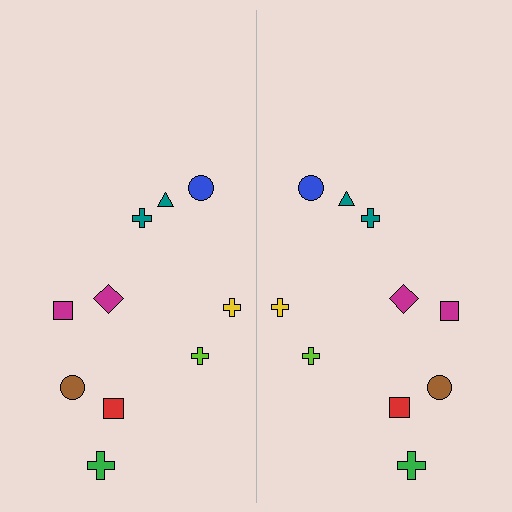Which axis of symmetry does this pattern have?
The pattern has a vertical axis of symmetry running through the center of the image.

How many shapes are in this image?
There are 20 shapes in this image.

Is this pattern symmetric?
Yes, this pattern has bilateral (reflection) symmetry.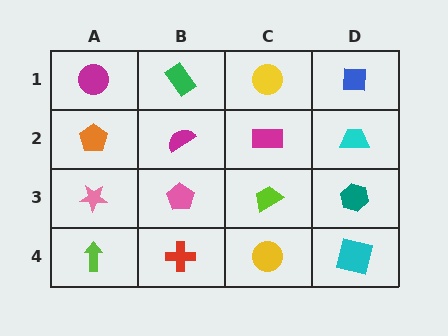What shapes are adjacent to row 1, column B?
A magenta semicircle (row 2, column B), a magenta circle (row 1, column A), a yellow circle (row 1, column C).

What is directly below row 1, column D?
A cyan trapezoid.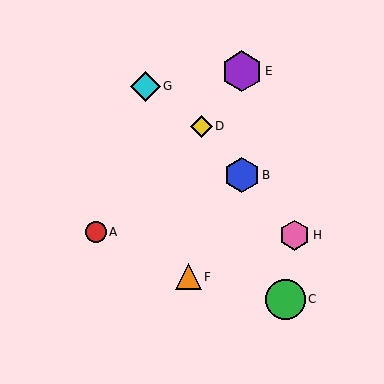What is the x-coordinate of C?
Object C is at x≈285.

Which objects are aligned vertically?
Objects B, E are aligned vertically.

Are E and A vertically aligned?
No, E is at x≈242 and A is at x≈96.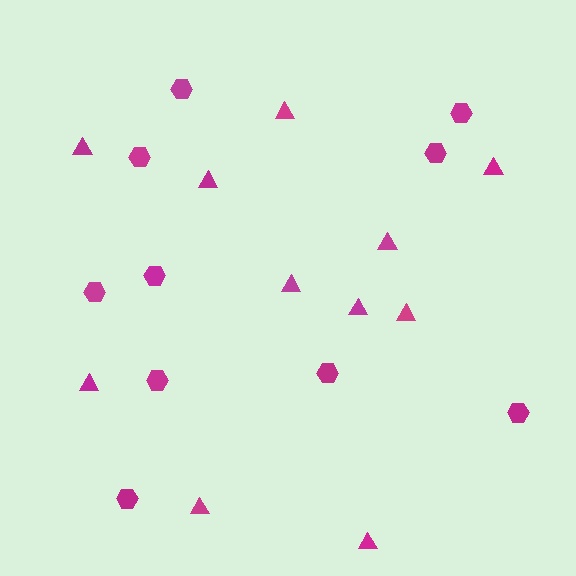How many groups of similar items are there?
There are 2 groups: one group of triangles (11) and one group of hexagons (10).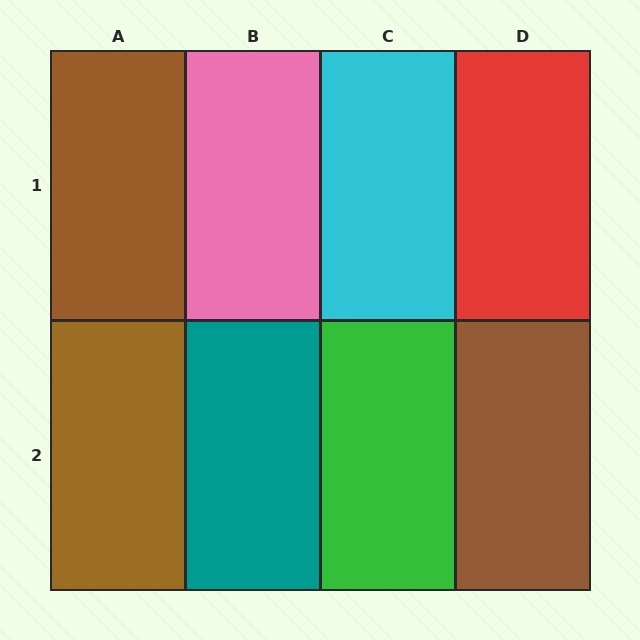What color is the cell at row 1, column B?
Pink.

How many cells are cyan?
1 cell is cyan.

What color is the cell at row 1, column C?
Cyan.